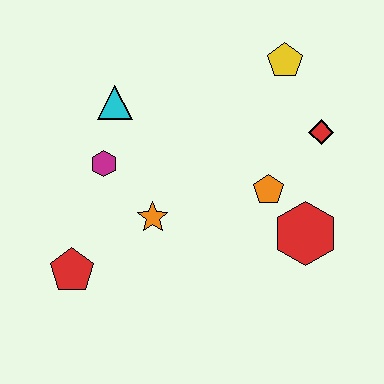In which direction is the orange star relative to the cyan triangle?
The orange star is below the cyan triangle.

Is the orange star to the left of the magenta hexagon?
No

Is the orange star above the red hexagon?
Yes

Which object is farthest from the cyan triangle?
The red hexagon is farthest from the cyan triangle.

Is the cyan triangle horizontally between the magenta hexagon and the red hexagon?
Yes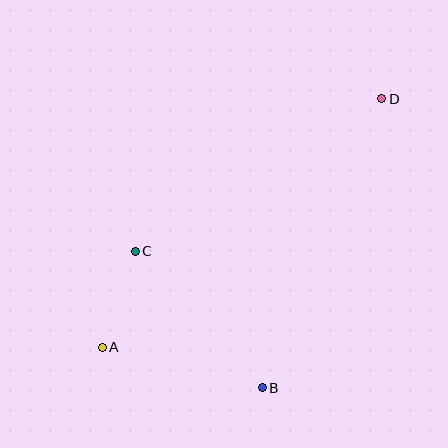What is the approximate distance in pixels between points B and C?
The distance between B and C is approximately 186 pixels.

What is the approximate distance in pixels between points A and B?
The distance between A and B is approximately 165 pixels.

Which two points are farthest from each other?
Points A and D are farthest from each other.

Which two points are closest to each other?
Points A and C are closest to each other.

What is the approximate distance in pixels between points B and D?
The distance between B and D is approximately 312 pixels.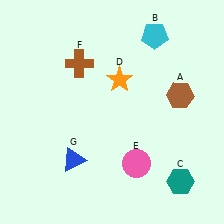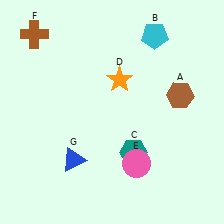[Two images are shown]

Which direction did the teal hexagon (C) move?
The teal hexagon (C) moved left.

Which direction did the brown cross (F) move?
The brown cross (F) moved left.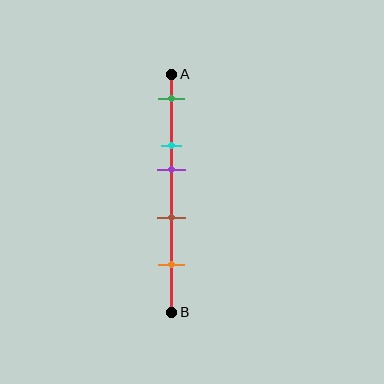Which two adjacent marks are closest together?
The cyan and purple marks are the closest adjacent pair.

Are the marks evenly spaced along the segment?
No, the marks are not evenly spaced.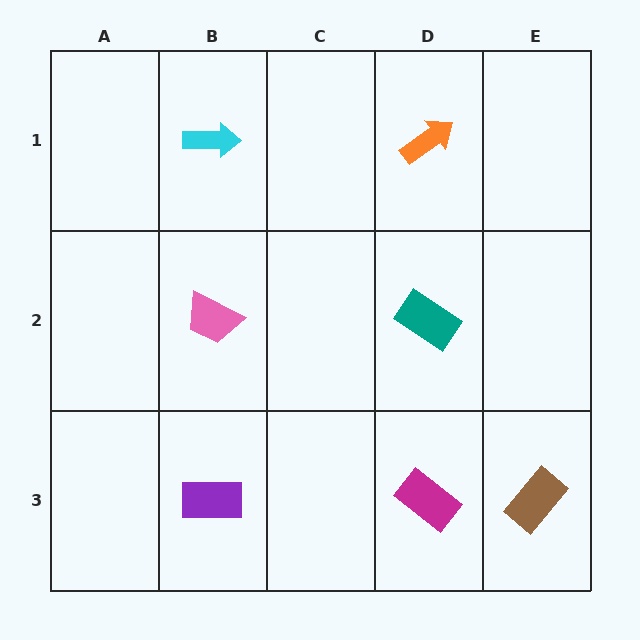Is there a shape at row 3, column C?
No, that cell is empty.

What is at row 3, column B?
A purple rectangle.